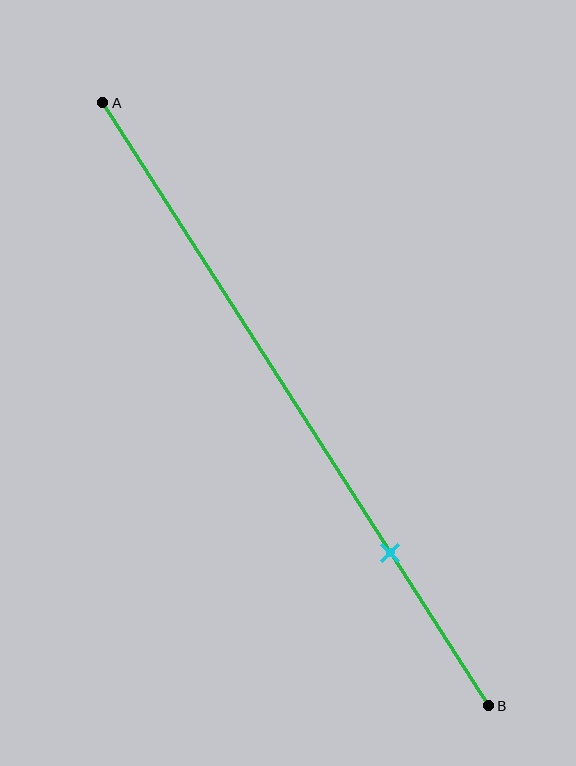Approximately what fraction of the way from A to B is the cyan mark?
The cyan mark is approximately 75% of the way from A to B.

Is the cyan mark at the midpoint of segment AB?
No, the mark is at about 75% from A, not at the 50% midpoint.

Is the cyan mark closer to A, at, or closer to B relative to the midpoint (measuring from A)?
The cyan mark is closer to point B than the midpoint of segment AB.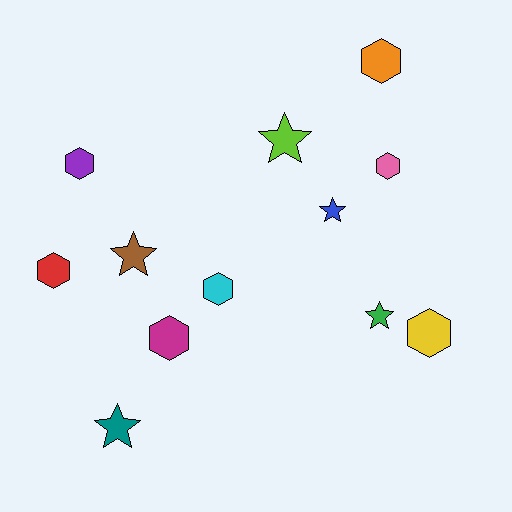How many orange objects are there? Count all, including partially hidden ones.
There is 1 orange object.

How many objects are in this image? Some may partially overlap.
There are 12 objects.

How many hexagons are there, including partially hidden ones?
There are 7 hexagons.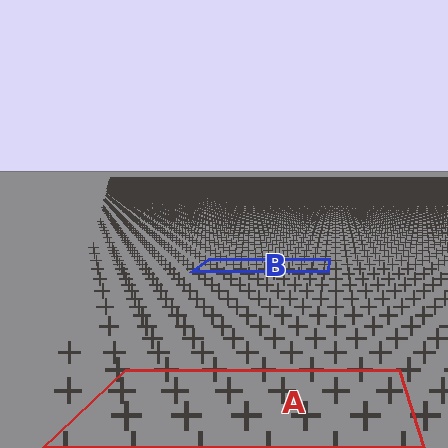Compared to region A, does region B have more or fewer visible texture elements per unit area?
Region B has more texture elements per unit area — they are packed more densely because it is farther away.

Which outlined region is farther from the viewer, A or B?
Region B is farther from the viewer — the texture elements inside it appear smaller and more densely packed.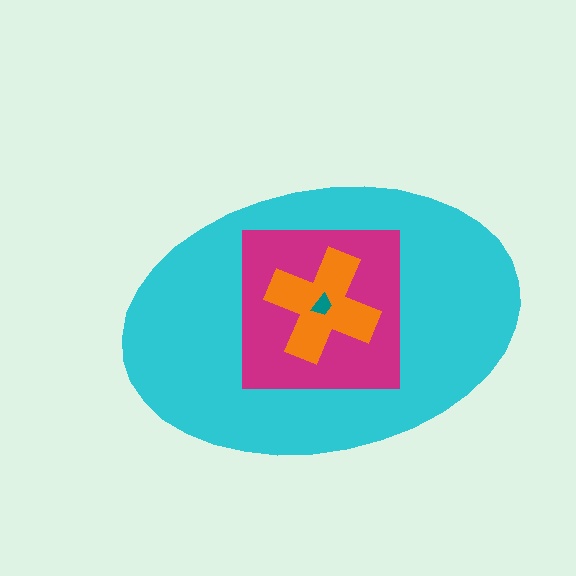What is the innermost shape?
The teal trapezoid.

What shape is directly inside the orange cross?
The teal trapezoid.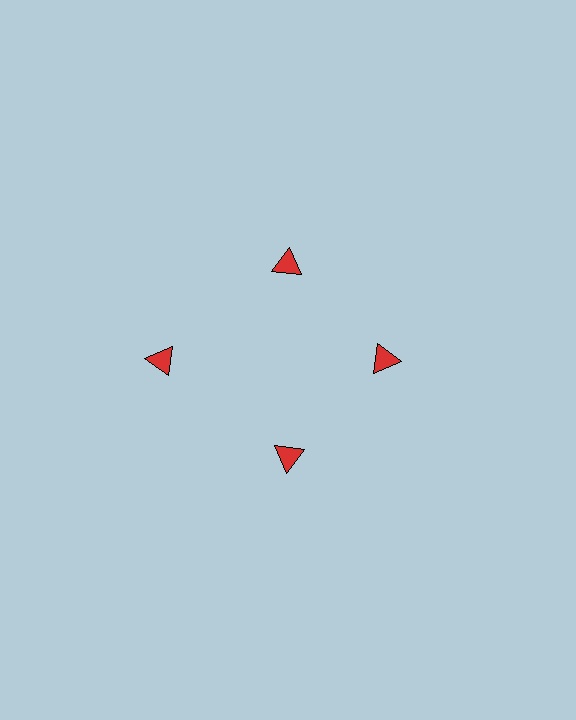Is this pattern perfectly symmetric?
No. The 4 red triangles are arranged in a ring, but one element near the 9 o'clock position is pushed outward from the center, breaking the 4-fold rotational symmetry.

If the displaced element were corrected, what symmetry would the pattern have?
It would have 4-fold rotational symmetry — the pattern would map onto itself every 90 degrees.